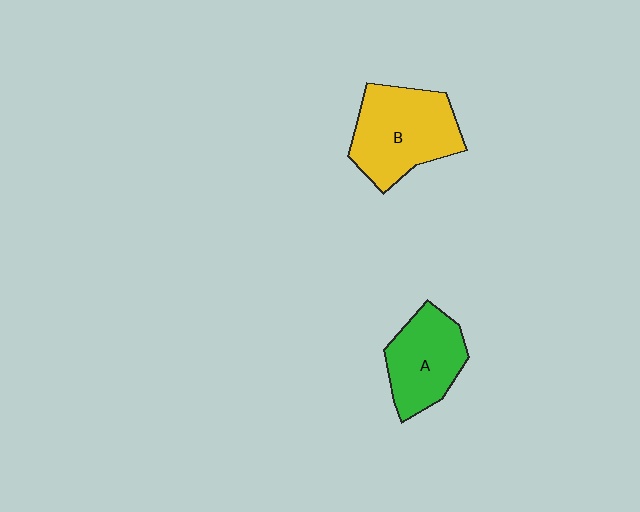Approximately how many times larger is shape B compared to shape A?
Approximately 1.3 times.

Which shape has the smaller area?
Shape A (green).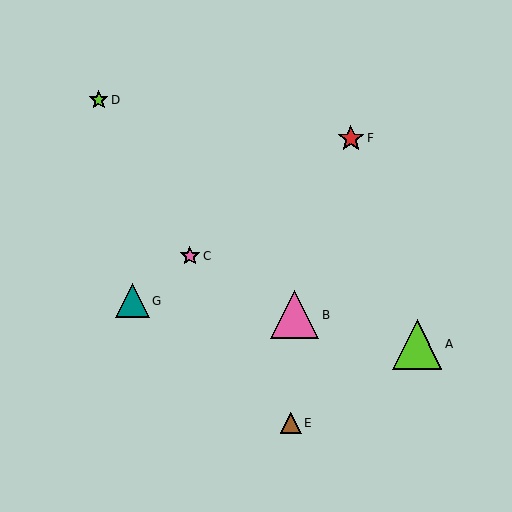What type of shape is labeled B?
Shape B is a pink triangle.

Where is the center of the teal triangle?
The center of the teal triangle is at (132, 301).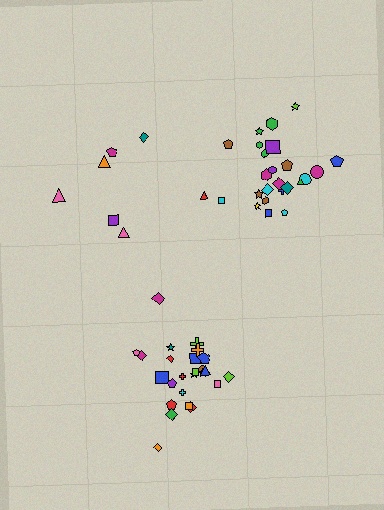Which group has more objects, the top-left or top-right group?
The top-right group.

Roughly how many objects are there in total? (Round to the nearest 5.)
Roughly 55 objects in total.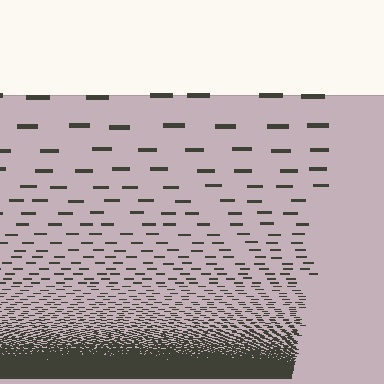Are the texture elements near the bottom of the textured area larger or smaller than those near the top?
Smaller. The gradient is inverted — elements near the bottom are smaller and denser.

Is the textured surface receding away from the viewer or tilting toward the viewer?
The surface appears to tilt toward the viewer. Texture elements get larger and sparser toward the top.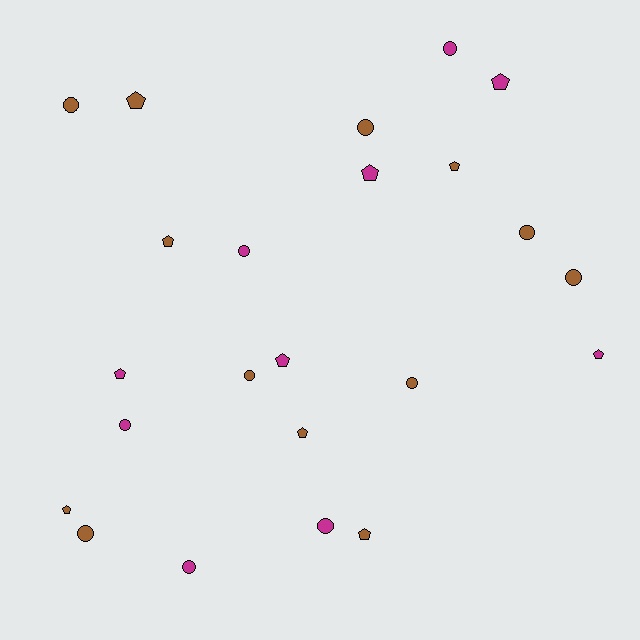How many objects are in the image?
There are 23 objects.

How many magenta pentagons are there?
There are 5 magenta pentagons.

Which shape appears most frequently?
Circle, with 12 objects.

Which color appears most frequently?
Brown, with 13 objects.